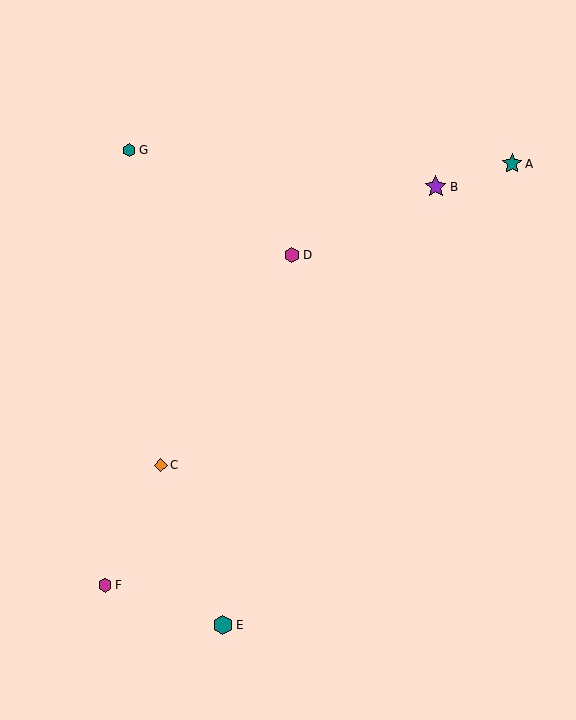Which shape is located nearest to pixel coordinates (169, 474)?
The orange diamond (labeled C) at (161, 465) is nearest to that location.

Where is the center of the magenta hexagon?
The center of the magenta hexagon is at (105, 585).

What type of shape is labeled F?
Shape F is a magenta hexagon.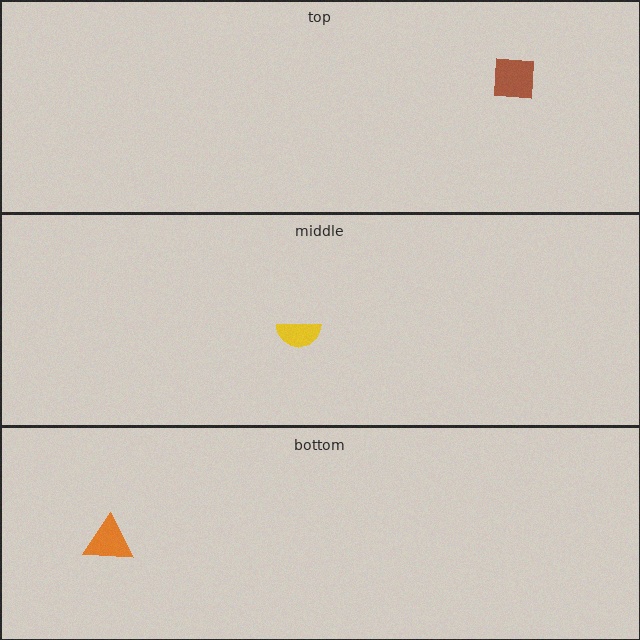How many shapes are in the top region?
1.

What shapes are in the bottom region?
The orange triangle.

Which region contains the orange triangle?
The bottom region.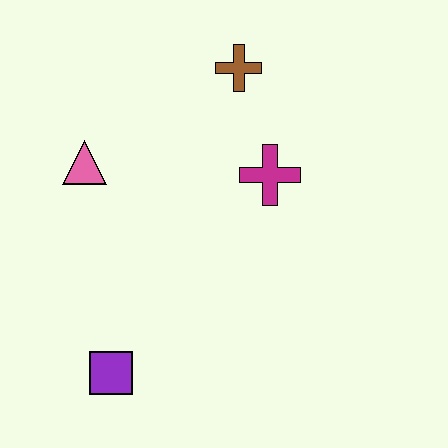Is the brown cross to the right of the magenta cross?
No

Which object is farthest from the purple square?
The brown cross is farthest from the purple square.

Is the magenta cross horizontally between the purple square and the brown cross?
No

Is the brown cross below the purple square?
No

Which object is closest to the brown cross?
The magenta cross is closest to the brown cross.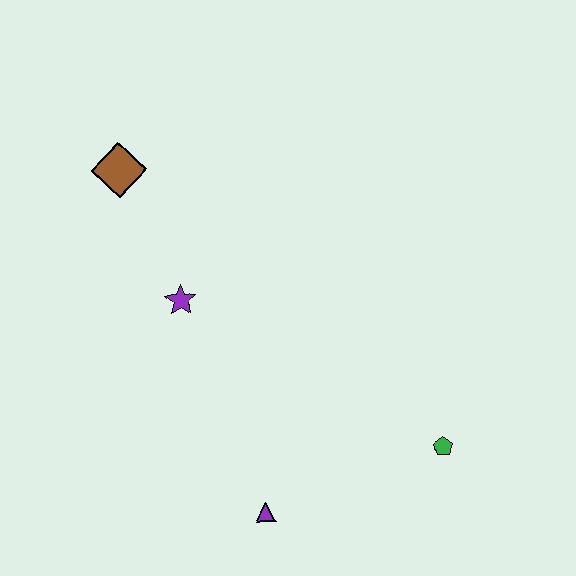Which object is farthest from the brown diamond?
The green pentagon is farthest from the brown diamond.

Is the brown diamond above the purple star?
Yes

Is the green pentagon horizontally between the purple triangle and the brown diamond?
No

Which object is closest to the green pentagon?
The purple triangle is closest to the green pentagon.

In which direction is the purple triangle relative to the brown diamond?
The purple triangle is below the brown diamond.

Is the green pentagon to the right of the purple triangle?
Yes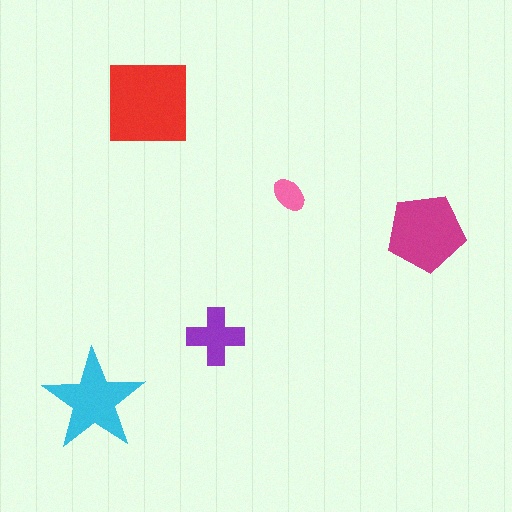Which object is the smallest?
The pink ellipse.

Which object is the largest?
The red square.